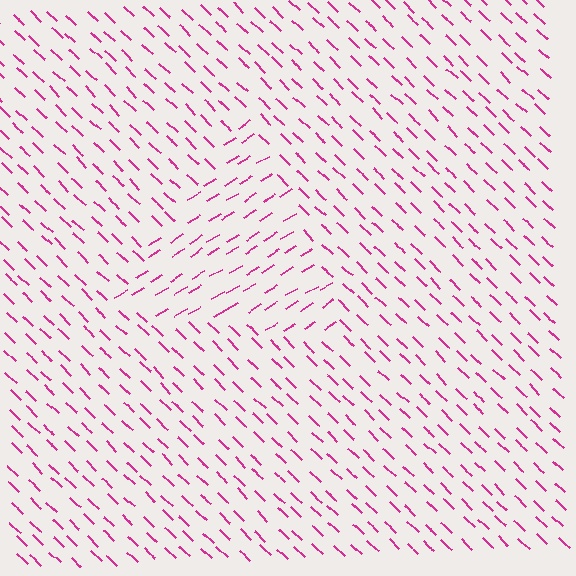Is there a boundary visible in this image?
Yes, there is a texture boundary formed by a change in line orientation.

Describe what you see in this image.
The image is filled with small magenta line segments. A triangle region in the image has lines oriented differently from the surrounding lines, creating a visible texture boundary.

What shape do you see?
I see a triangle.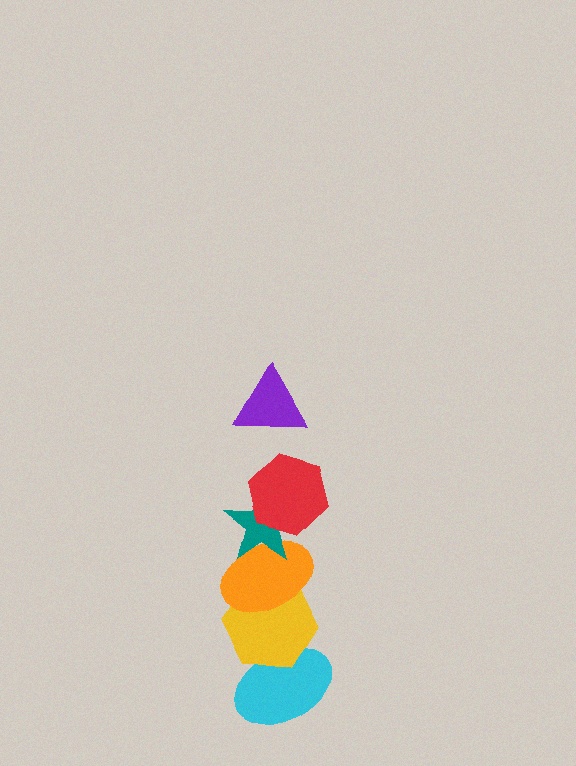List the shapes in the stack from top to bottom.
From top to bottom: the purple triangle, the red hexagon, the teal star, the orange ellipse, the yellow hexagon, the cyan ellipse.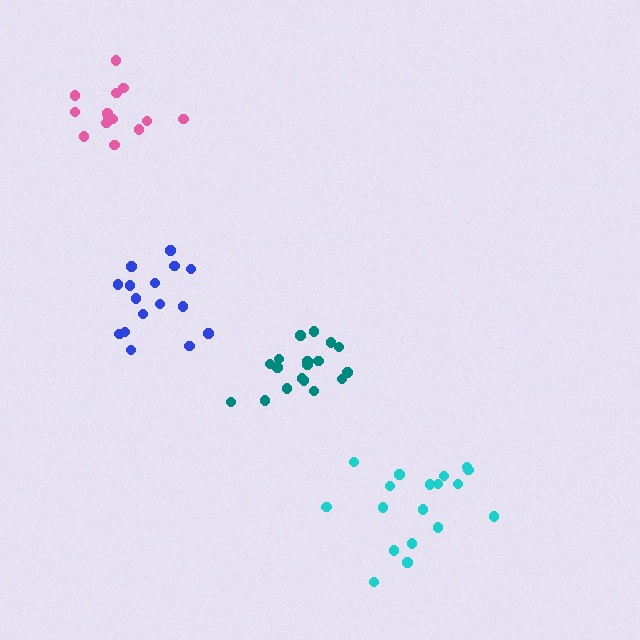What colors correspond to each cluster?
The clusters are colored: cyan, pink, teal, blue.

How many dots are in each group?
Group 1: 19 dots, Group 2: 14 dots, Group 3: 18 dots, Group 4: 16 dots (67 total).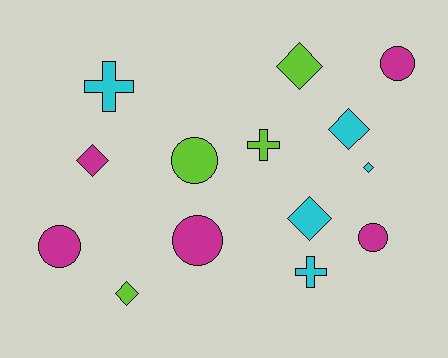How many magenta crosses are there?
There are no magenta crosses.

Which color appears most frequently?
Magenta, with 5 objects.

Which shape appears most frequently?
Diamond, with 6 objects.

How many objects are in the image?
There are 14 objects.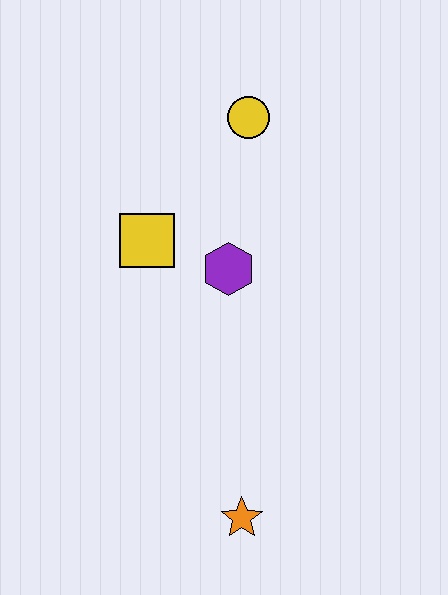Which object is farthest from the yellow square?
The orange star is farthest from the yellow square.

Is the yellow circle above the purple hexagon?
Yes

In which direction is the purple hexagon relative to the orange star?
The purple hexagon is above the orange star.